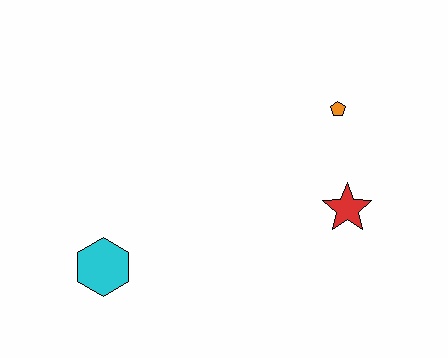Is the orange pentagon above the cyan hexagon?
Yes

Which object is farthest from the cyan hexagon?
The orange pentagon is farthest from the cyan hexagon.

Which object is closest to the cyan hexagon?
The red star is closest to the cyan hexagon.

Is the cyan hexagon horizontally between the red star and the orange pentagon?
No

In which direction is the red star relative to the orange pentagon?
The red star is below the orange pentagon.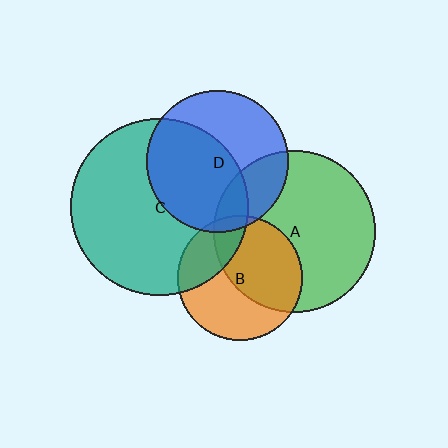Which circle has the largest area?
Circle C (teal).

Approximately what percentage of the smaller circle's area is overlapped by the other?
Approximately 25%.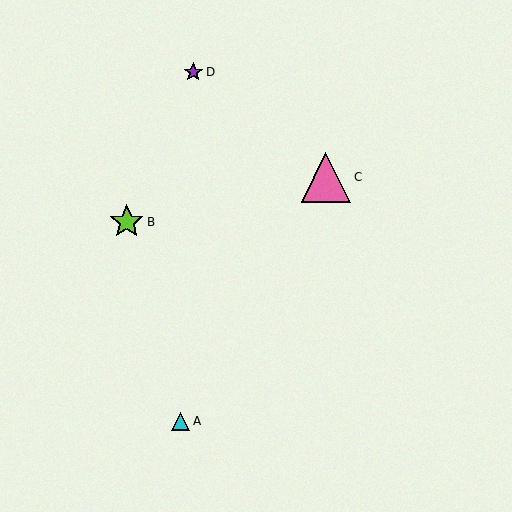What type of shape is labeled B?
Shape B is a lime star.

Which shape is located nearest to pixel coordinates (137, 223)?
The lime star (labeled B) at (127, 222) is nearest to that location.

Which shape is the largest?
The pink triangle (labeled C) is the largest.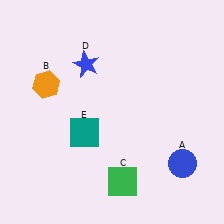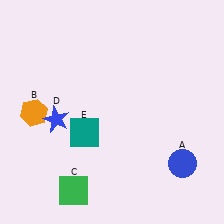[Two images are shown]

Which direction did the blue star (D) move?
The blue star (D) moved down.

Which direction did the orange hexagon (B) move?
The orange hexagon (B) moved down.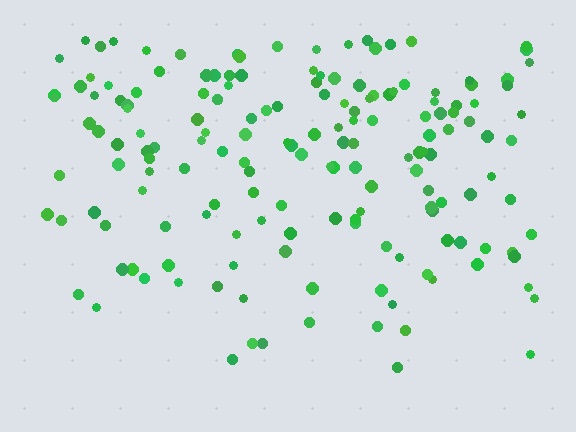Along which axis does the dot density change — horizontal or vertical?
Vertical.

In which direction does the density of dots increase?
From bottom to top, with the top side densest.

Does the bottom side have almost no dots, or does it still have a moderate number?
Still a moderate number, just noticeably fewer than the top.